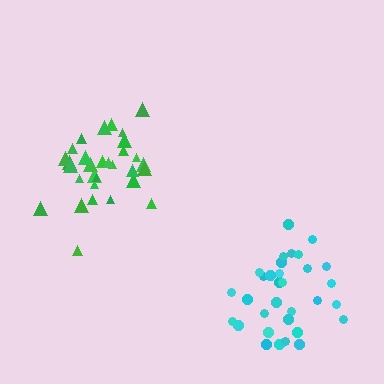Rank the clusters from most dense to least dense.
green, cyan.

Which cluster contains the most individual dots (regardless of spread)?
Cyan (32).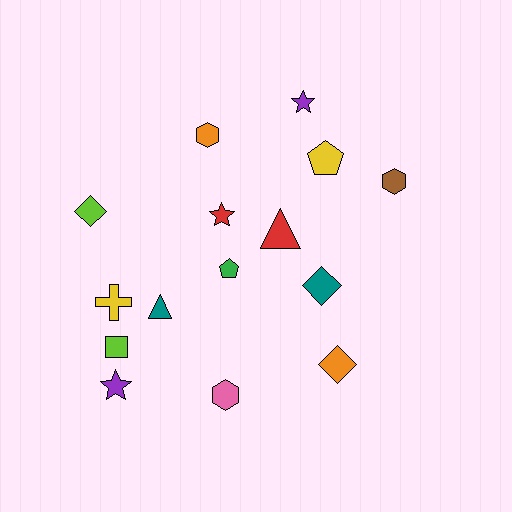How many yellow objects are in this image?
There are 2 yellow objects.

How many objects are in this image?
There are 15 objects.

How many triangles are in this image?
There are 2 triangles.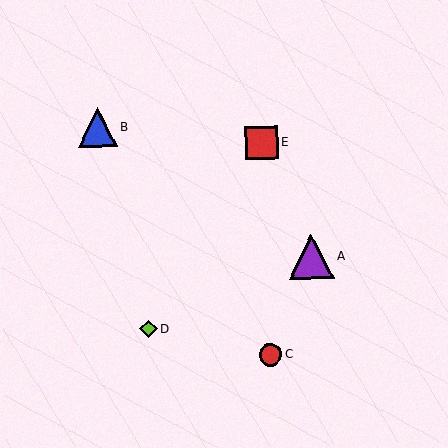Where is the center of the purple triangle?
The center of the purple triangle is at (311, 257).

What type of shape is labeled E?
Shape E is a red square.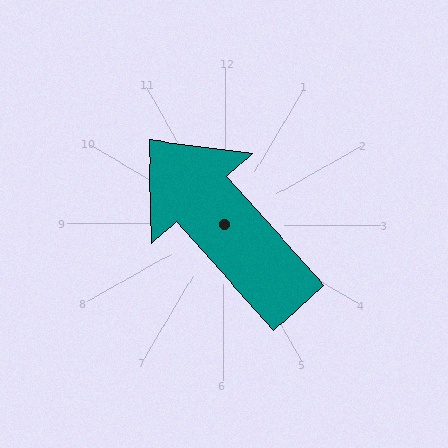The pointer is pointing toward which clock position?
Roughly 11 o'clock.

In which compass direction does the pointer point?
Northwest.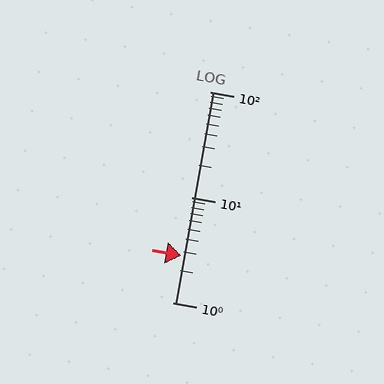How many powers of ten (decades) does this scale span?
The scale spans 2 decades, from 1 to 100.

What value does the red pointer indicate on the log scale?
The pointer indicates approximately 2.8.